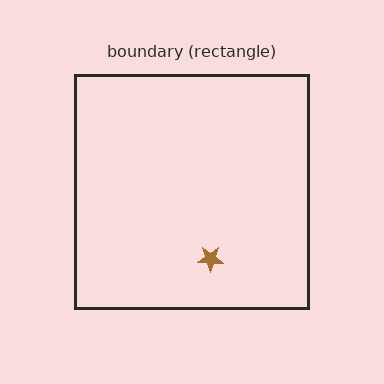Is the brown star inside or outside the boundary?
Inside.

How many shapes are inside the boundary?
1 inside, 0 outside.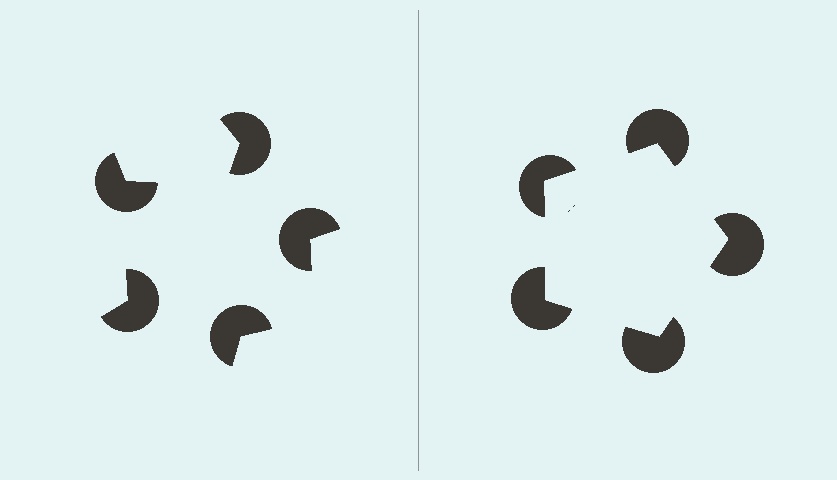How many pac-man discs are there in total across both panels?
10 — 5 on each side.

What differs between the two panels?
The pac-man discs are positioned identically on both sides; only the wedge orientations differ. On the right they align to a pentagon; on the left they are misaligned.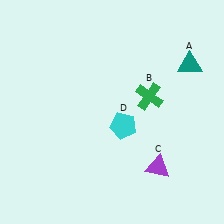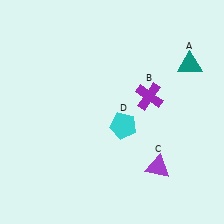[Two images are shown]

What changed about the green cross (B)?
In Image 1, B is green. In Image 2, it changed to purple.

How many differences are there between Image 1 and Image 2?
There is 1 difference between the two images.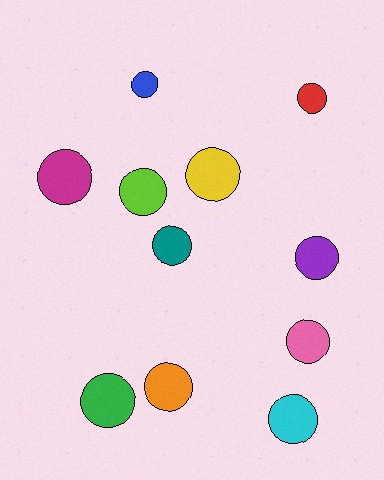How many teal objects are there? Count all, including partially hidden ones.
There is 1 teal object.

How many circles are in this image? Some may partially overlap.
There are 11 circles.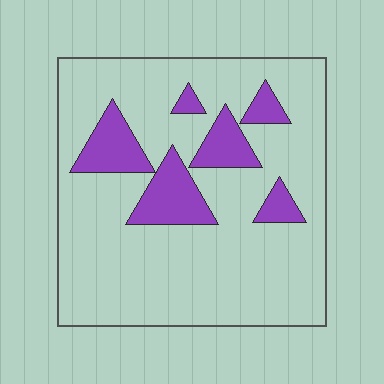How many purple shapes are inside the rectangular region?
6.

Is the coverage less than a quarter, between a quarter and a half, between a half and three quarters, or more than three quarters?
Less than a quarter.